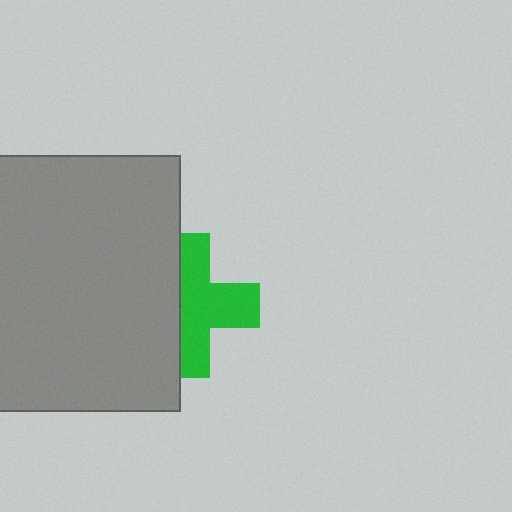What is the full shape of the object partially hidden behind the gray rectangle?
The partially hidden object is a green cross.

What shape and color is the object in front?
The object in front is a gray rectangle.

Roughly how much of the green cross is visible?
About half of it is visible (roughly 58%).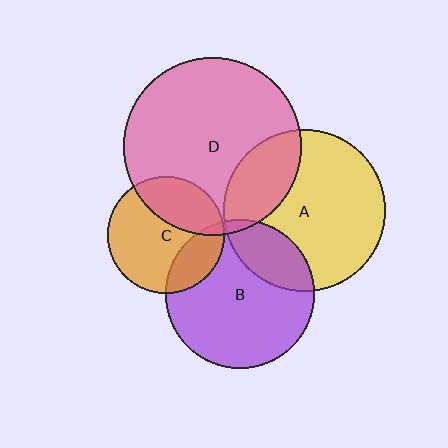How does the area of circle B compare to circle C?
Approximately 1.6 times.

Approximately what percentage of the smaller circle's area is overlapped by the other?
Approximately 25%.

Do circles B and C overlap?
Yes.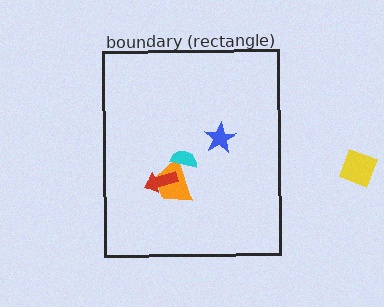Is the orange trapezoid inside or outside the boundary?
Inside.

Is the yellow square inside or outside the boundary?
Outside.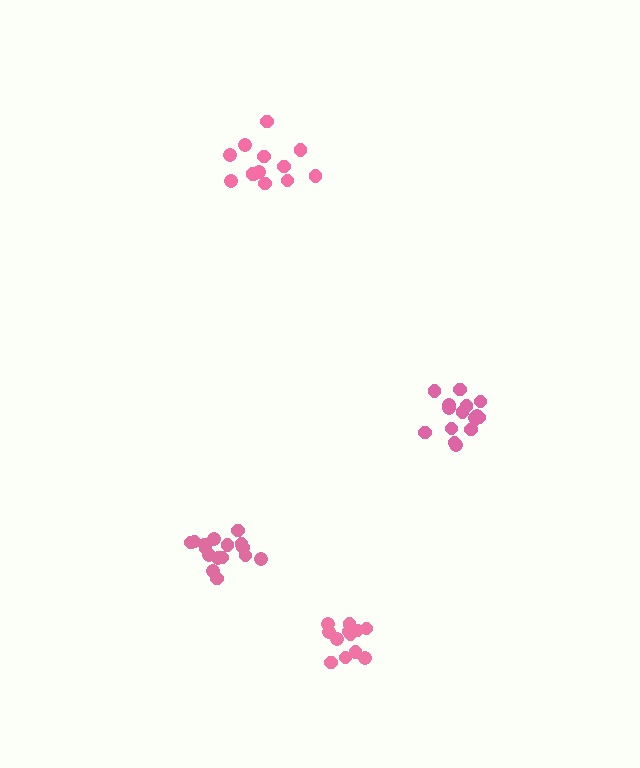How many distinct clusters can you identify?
There are 4 distinct clusters.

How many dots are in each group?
Group 1: 16 dots, Group 2: 13 dots, Group 3: 16 dots, Group 4: 12 dots (57 total).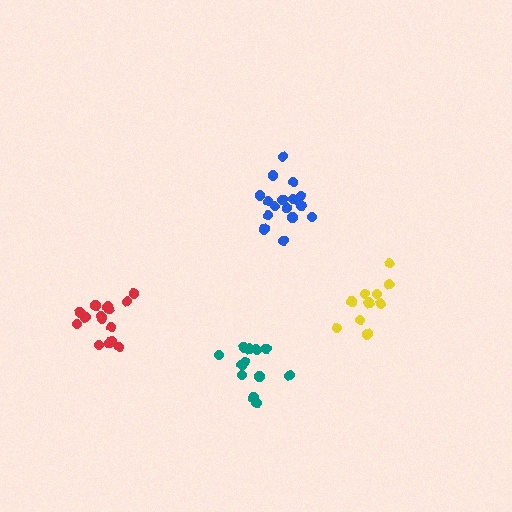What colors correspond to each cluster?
The clusters are colored: yellow, blue, red, teal.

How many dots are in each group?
Group 1: 10 dots, Group 2: 16 dots, Group 3: 16 dots, Group 4: 12 dots (54 total).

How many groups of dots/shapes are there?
There are 4 groups.